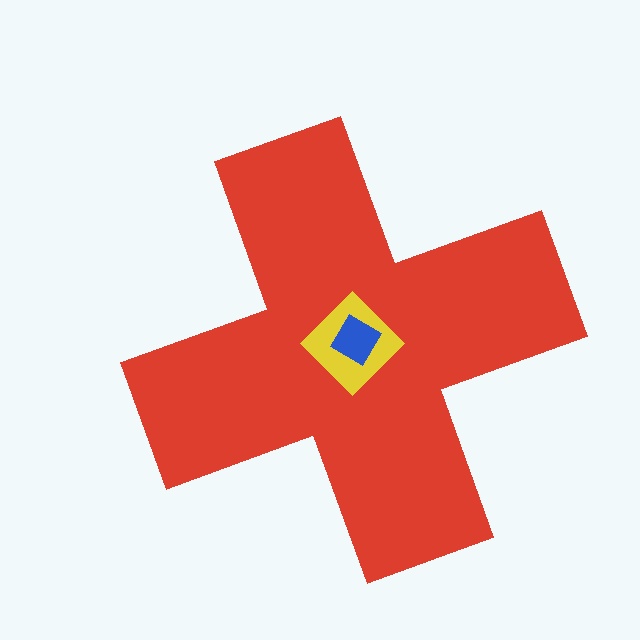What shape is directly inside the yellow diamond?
The blue diamond.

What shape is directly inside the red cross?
The yellow diamond.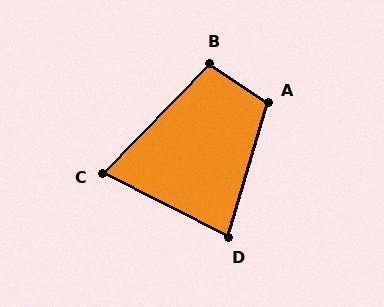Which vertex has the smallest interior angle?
C, at approximately 73 degrees.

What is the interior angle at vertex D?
Approximately 80 degrees (acute).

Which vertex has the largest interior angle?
A, at approximately 107 degrees.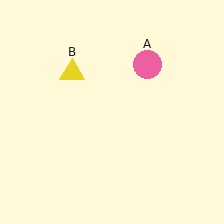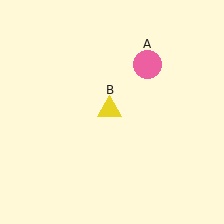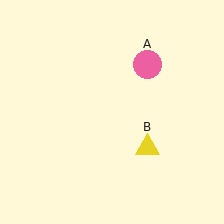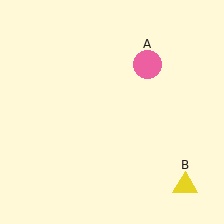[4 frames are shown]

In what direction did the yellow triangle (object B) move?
The yellow triangle (object B) moved down and to the right.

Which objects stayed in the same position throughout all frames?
Pink circle (object A) remained stationary.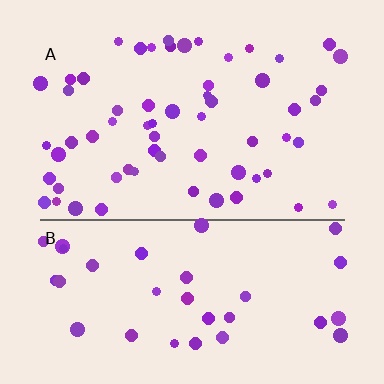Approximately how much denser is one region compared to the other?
Approximately 1.7× — region A over region B.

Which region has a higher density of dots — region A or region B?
A (the top).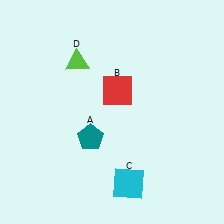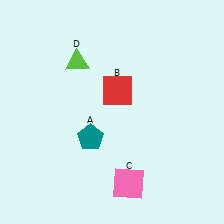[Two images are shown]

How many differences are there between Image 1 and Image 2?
There is 1 difference between the two images.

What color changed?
The square (C) changed from cyan in Image 1 to pink in Image 2.